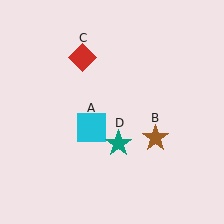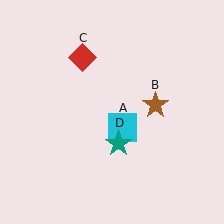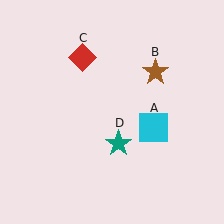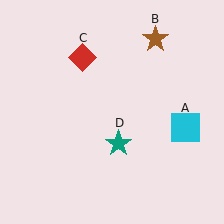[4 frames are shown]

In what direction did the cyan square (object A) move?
The cyan square (object A) moved right.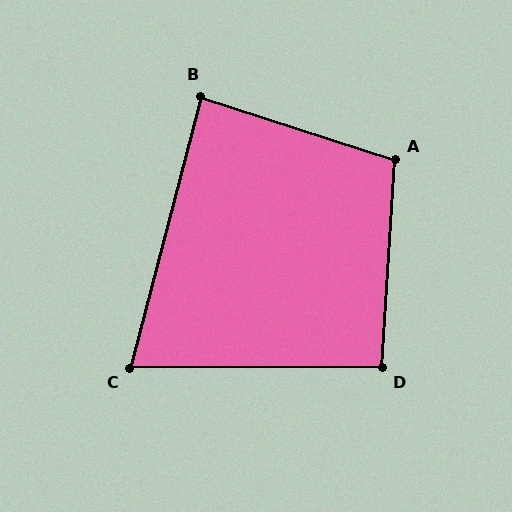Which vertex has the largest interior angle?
A, at approximately 105 degrees.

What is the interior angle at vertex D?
Approximately 94 degrees (approximately right).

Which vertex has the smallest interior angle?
C, at approximately 75 degrees.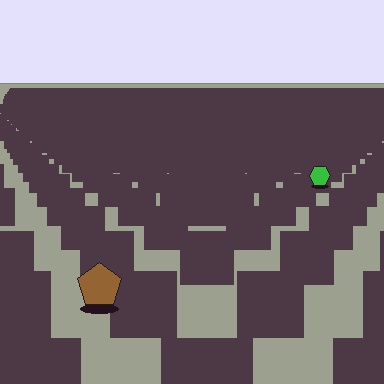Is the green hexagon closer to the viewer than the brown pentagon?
No. The brown pentagon is closer — you can tell from the texture gradient: the ground texture is coarser near it.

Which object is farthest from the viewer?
The green hexagon is farthest from the viewer. It appears smaller and the ground texture around it is denser.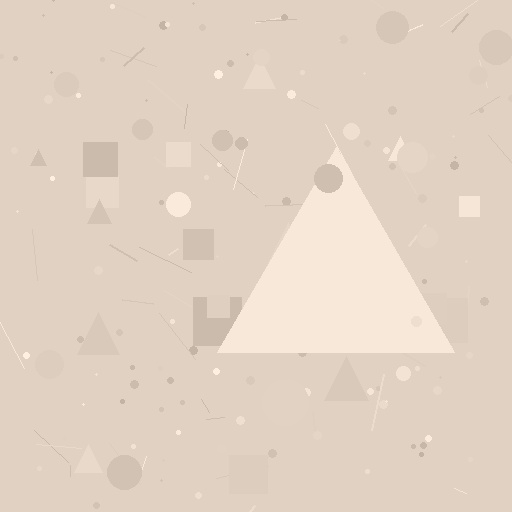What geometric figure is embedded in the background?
A triangle is embedded in the background.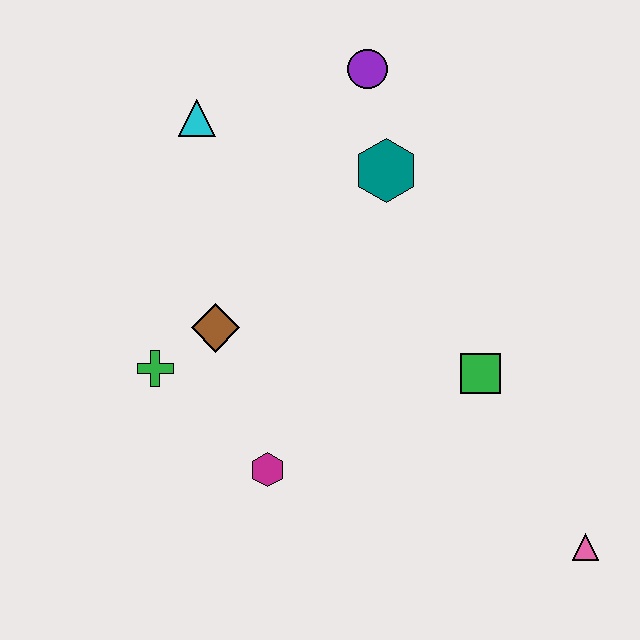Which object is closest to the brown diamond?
The green cross is closest to the brown diamond.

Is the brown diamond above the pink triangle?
Yes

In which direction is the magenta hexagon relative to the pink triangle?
The magenta hexagon is to the left of the pink triangle.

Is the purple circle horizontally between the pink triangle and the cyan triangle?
Yes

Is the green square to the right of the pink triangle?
No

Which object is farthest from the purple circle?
The pink triangle is farthest from the purple circle.